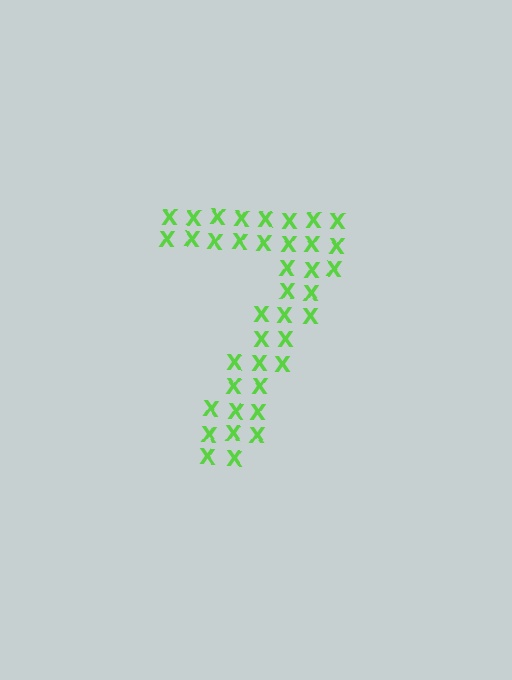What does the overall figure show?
The overall figure shows the digit 7.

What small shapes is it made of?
It is made of small letter X's.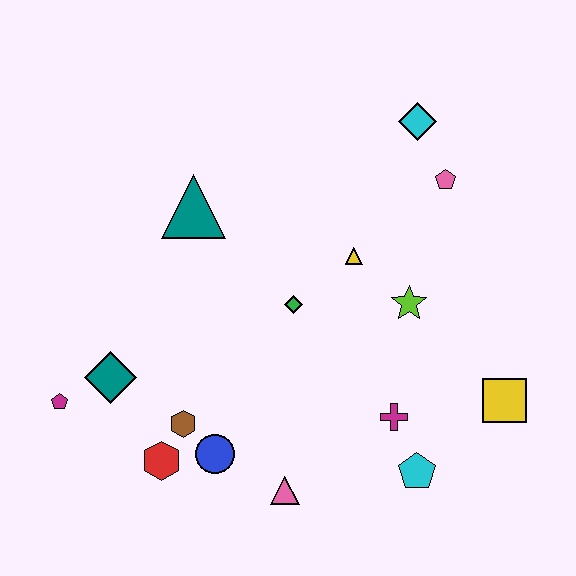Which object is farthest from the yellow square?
The magenta pentagon is farthest from the yellow square.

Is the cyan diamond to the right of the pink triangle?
Yes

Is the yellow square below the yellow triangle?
Yes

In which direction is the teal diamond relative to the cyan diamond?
The teal diamond is to the left of the cyan diamond.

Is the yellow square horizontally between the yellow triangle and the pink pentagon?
No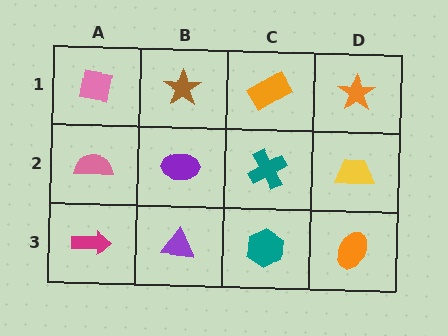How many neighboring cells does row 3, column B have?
3.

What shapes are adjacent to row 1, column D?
A yellow trapezoid (row 2, column D), an orange rectangle (row 1, column C).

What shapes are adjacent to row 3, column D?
A yellow trapezoid (row 2, column D), a teal hexagon (row 3, column C).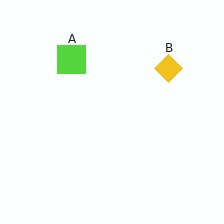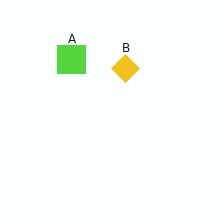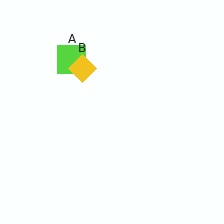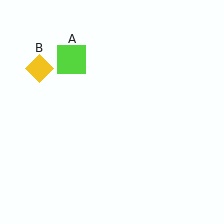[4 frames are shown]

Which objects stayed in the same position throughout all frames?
Lime square (object A) remained stationary.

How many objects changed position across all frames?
1 object changed position: yellow diamond (object B).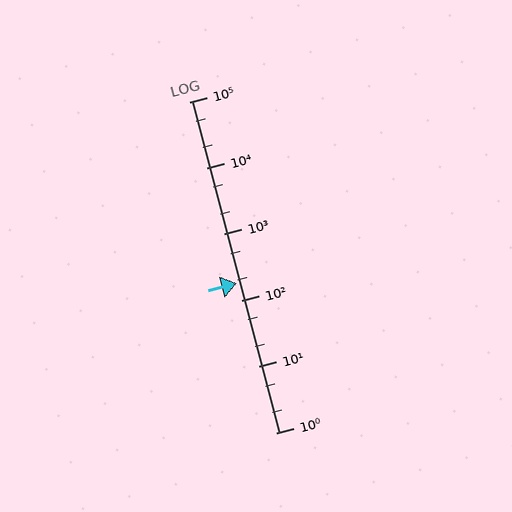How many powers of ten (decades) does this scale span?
The scale spans 5 decades, from 1 to 100000.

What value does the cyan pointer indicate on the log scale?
The pointer indicates approximately 180.